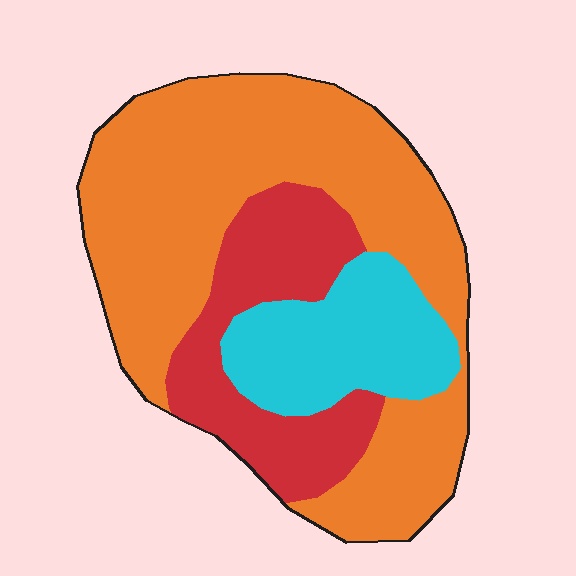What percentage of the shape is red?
Red covers around 25% of the shape.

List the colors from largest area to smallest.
From largest to smallest: orange, red, cyan.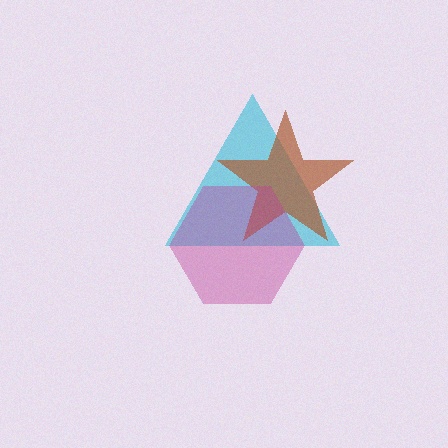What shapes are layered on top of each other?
The layered shapes are: a cyan triangle, a brown star, a magenta hexagon.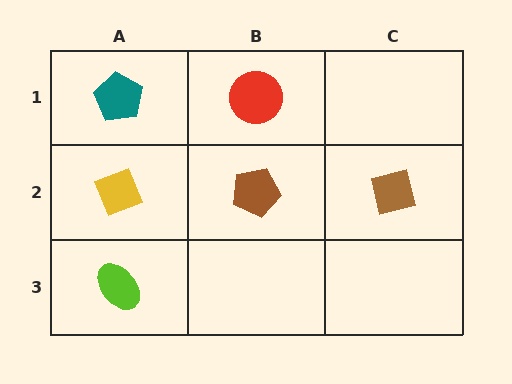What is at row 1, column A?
A teal pentagon.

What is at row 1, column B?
A red circle.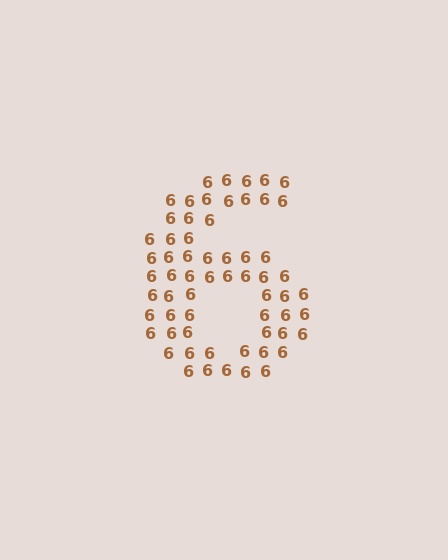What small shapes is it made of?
It is made of small digit 6's.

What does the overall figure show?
The overall figure shows the digit 6.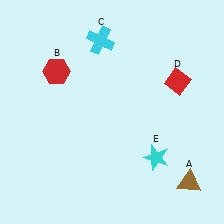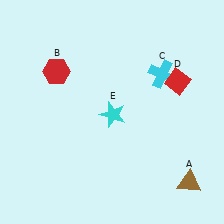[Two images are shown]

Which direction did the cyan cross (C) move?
The cyan cross (C) moved right.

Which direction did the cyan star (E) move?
The cyan star (E) moved left.